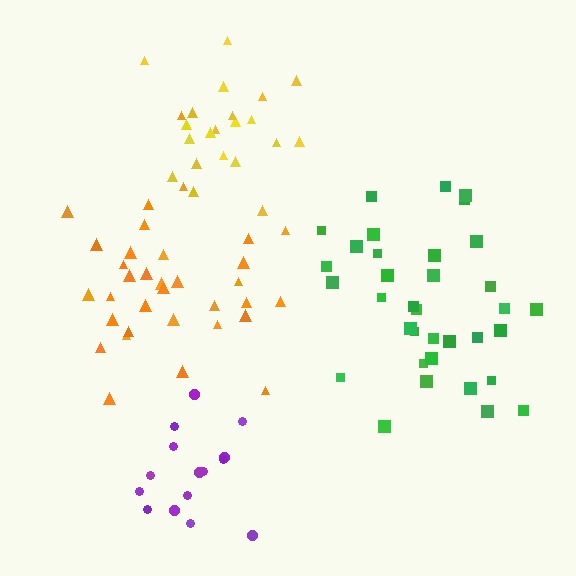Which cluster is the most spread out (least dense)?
Yellow.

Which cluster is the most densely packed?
Green.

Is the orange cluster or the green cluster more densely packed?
Green.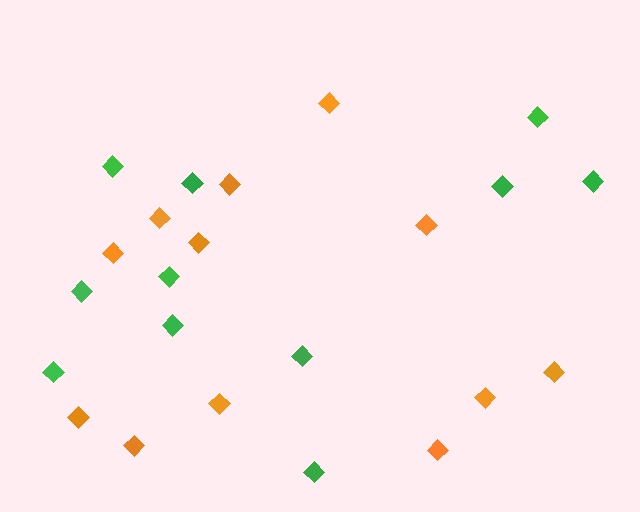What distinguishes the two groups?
There are 2 groups: one group of orange diamonds (12) and one group of green diamonds (11).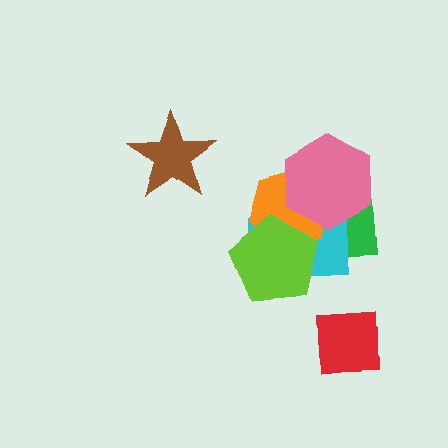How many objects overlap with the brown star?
0 objects overlap with the brown star.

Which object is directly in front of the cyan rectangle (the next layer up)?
The orange hexagon is directly in front of the cyan rectangle.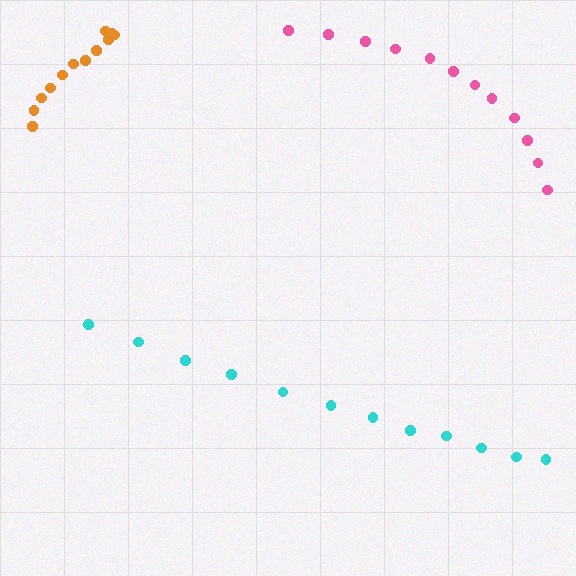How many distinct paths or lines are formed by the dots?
There are 3 distinct paths.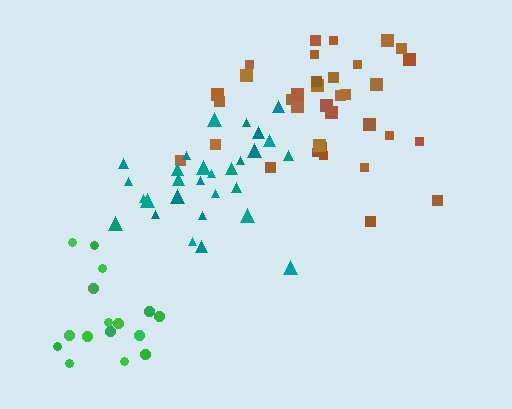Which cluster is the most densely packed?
Teal.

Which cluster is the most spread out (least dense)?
Green.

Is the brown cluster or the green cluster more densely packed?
Brown.